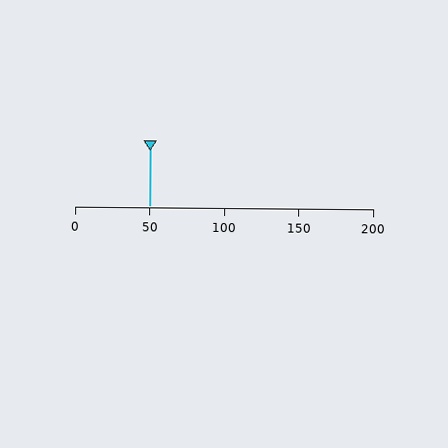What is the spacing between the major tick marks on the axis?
The major ticks are spaced 50 apart.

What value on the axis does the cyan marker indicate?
The marker indicates approximately 50.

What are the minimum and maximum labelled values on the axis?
The axis runs from 0 to 200.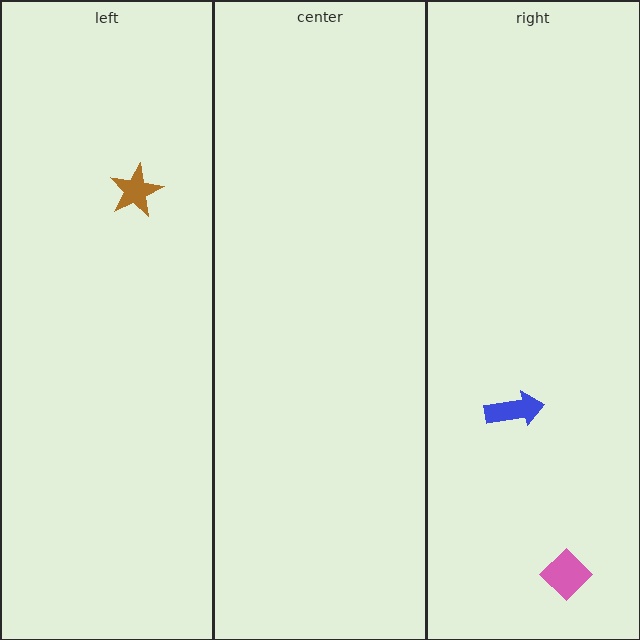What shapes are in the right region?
The blue arrow, the pink diamond.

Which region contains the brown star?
The left region.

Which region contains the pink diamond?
The right region.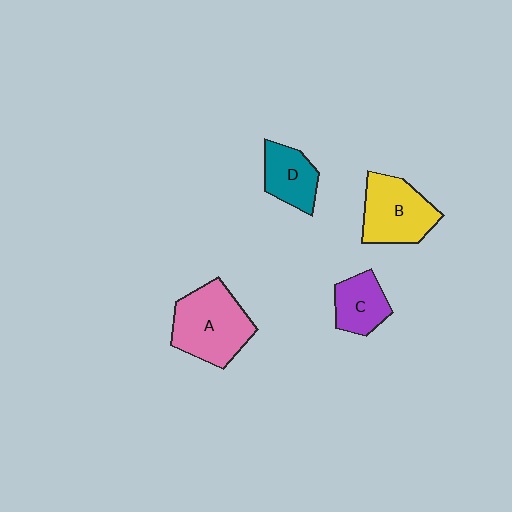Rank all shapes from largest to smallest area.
From largest to smallest: A (pink), B (yellow), D (teal), C (purple).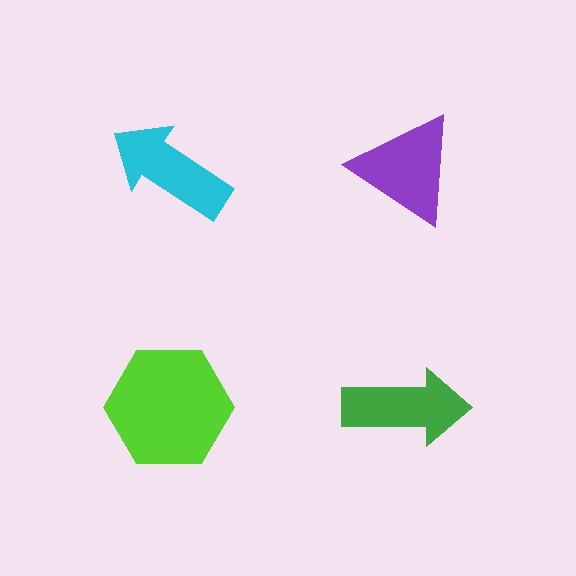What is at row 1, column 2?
A purple triangle.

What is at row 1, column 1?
A cyan arrow.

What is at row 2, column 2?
A green arrow.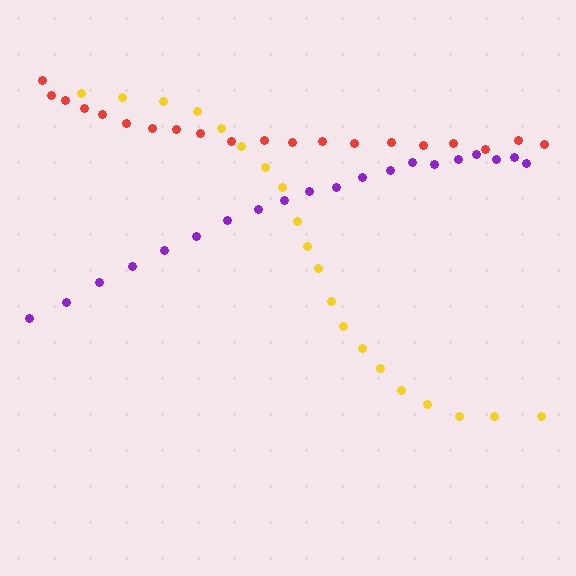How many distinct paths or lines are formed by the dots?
There are 3 distinct paths.